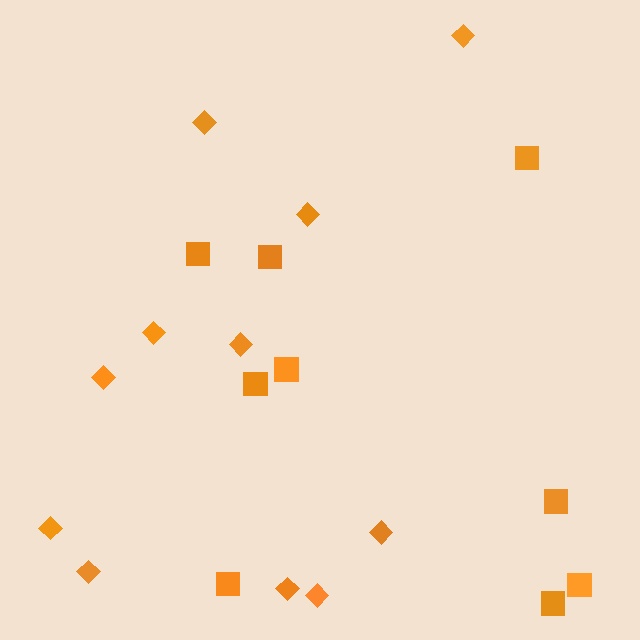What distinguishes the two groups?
There are 2 groups: one group of squares (9) and one group of diamonds (11).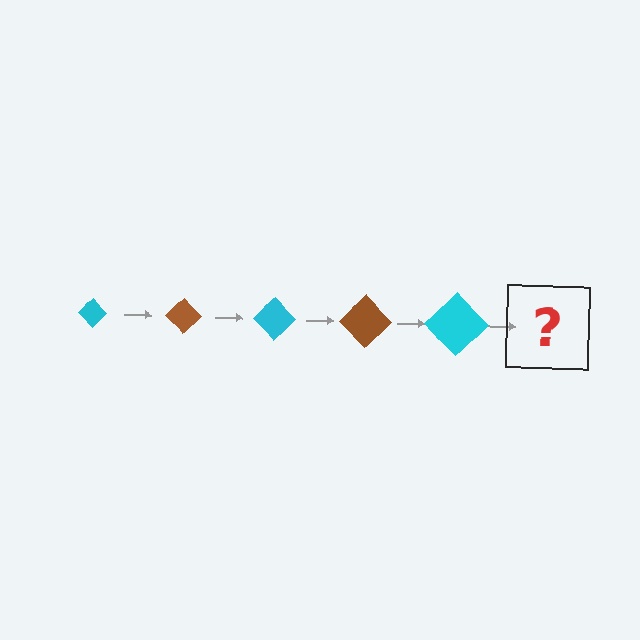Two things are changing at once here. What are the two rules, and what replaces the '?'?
The two rules are that the diamond grows larger each step and the color cycles through cyan and brown. The '?' should be a brown diamond, larger than the previous one.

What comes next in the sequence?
The next element should be a brown diamond, larger than the previous one.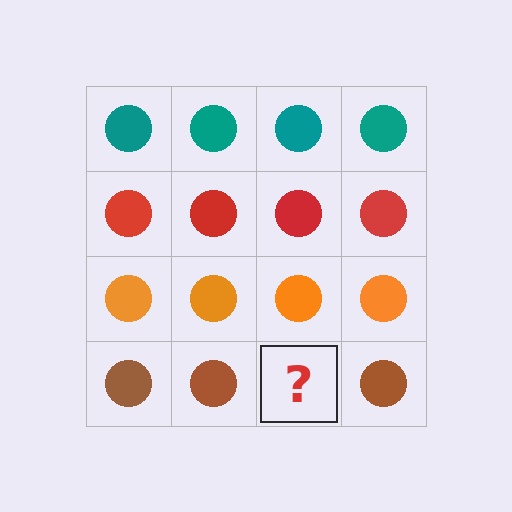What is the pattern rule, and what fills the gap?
The rule is that each row has a consistent color. The gap should be filled with a brown circle.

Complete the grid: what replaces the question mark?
The question mark should be replaced with a brown circle.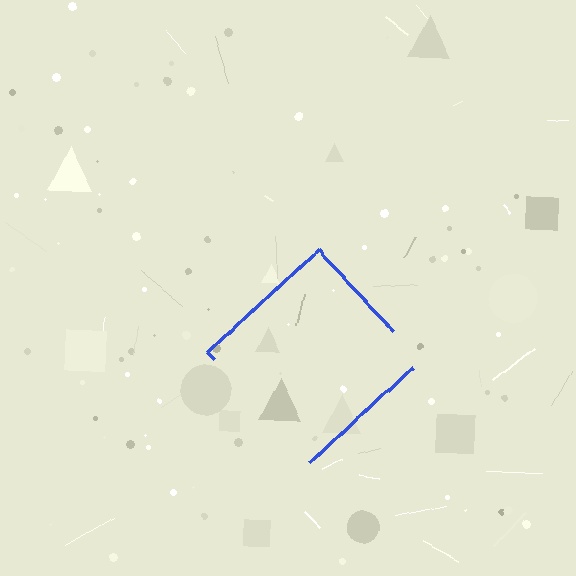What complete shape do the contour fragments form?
The contour fragments form a diamond.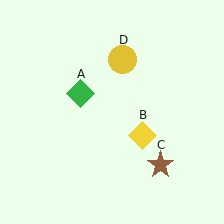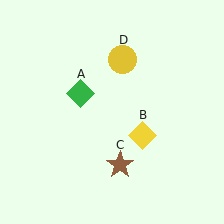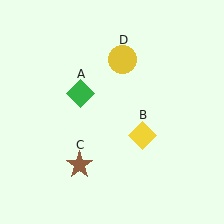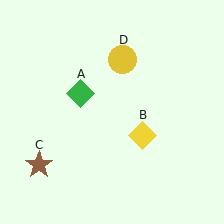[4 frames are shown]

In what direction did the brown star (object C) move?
The brown star (object C) moved left.